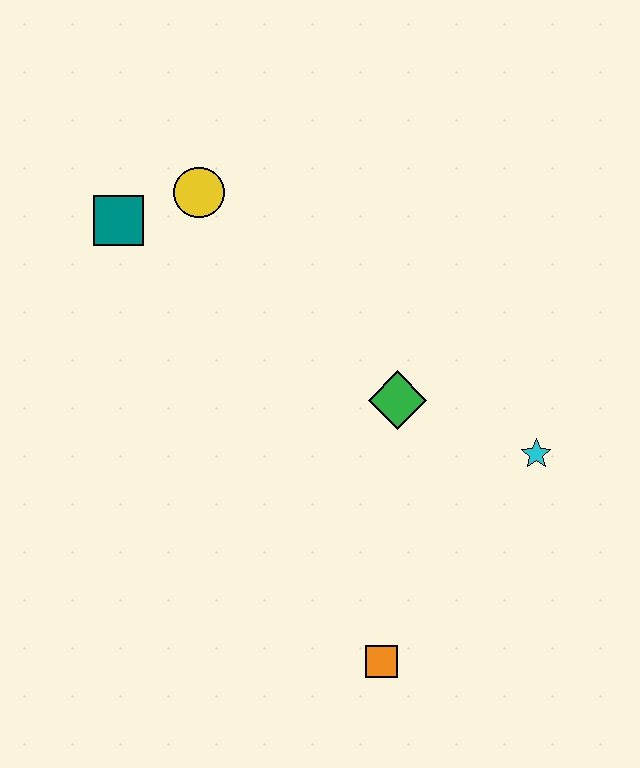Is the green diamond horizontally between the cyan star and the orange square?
Yes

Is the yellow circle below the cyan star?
No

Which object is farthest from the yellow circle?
The orange square is farthest from the yellow circle.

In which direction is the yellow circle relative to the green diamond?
The yellow circle is above the green diamond.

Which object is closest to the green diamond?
The cyan star is closest to the green diamond.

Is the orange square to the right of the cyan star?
No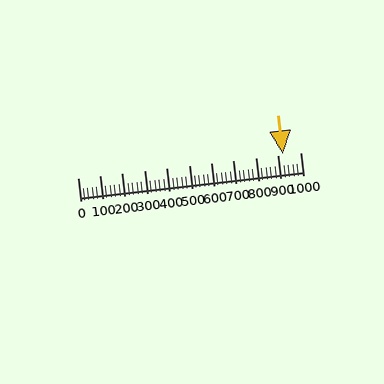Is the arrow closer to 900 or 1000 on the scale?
The arrow is closer to 900.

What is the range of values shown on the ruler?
The ruler shows values from 0 to 1000.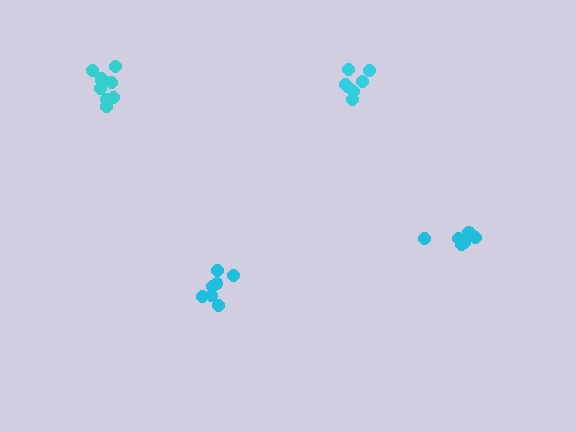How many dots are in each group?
Group 1: 7 dots, Group 2: 7 dots, Group 3: 7 dots, Group 4: 9 dots (30 total).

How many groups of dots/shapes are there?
There are 4 groups.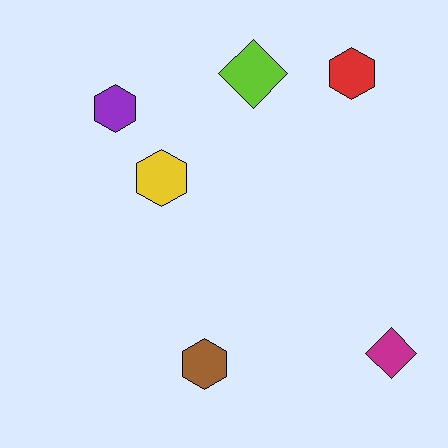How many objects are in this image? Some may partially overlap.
There are 6 objects.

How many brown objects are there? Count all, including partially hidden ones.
There is 1 brown object.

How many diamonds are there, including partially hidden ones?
There are 2 diamonds.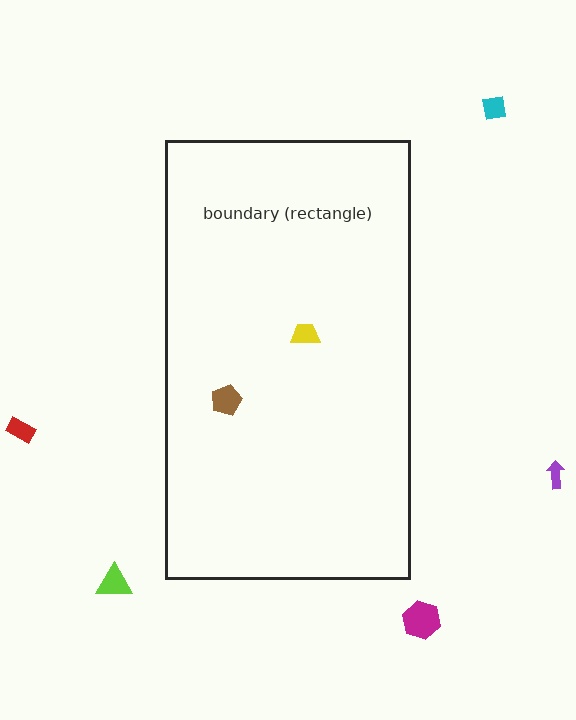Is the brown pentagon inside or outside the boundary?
Inside.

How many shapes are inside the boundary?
2 inside, 5 outside.